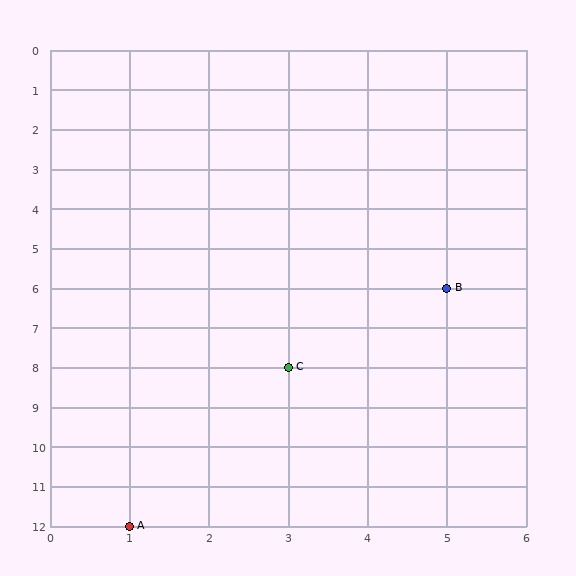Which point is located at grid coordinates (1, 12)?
Point A is at (1, 12).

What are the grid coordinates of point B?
Point B is at grid coordinates (5, 6).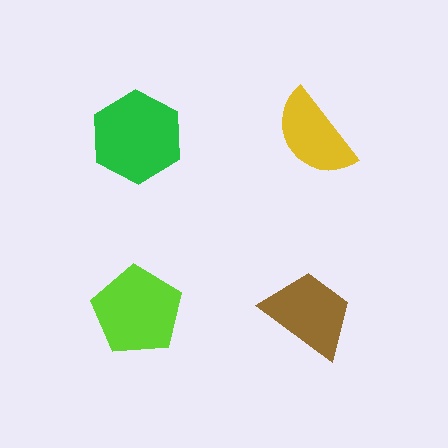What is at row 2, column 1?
A lime pentagon.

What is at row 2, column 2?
A brown trapezoid.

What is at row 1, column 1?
A green hexagon.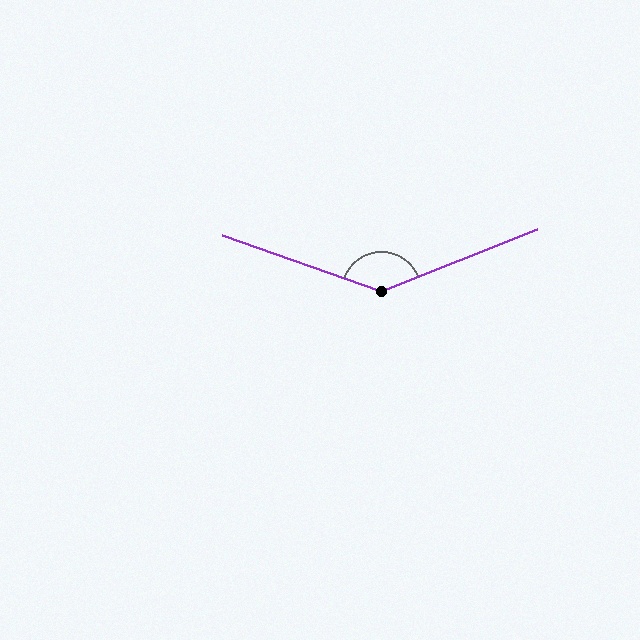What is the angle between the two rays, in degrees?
Approximately 139 degrees.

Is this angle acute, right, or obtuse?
It is obtuse.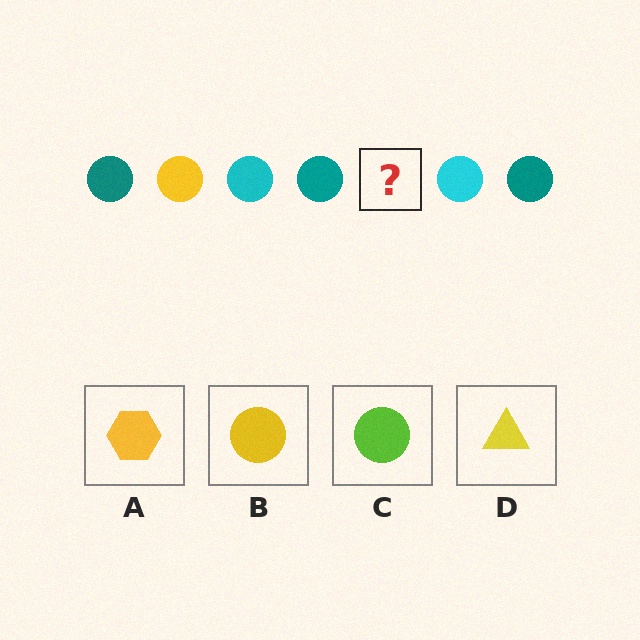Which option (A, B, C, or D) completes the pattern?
B.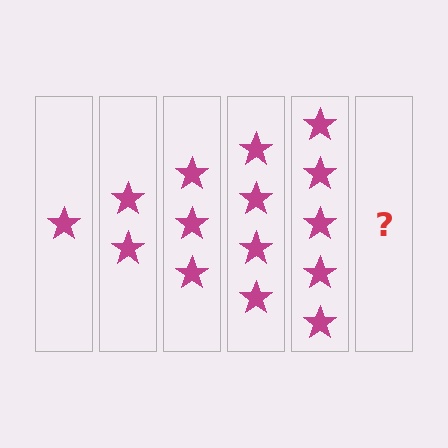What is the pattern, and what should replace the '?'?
The pattern is that each step adds one more star. The '?' should be 6 stars.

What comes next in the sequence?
The next element should be 6 stars.